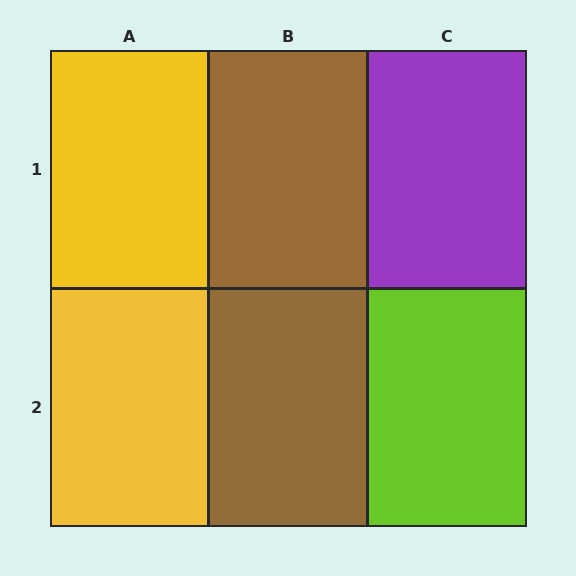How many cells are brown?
2 cells are brown.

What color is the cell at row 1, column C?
Purple.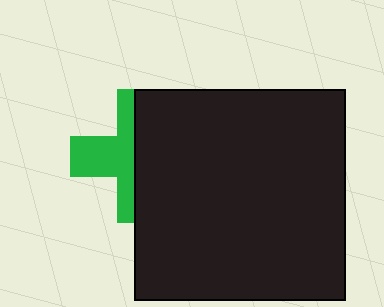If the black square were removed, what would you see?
You would see the complete green cross.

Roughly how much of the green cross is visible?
A small part of it is visible (roughly 44%).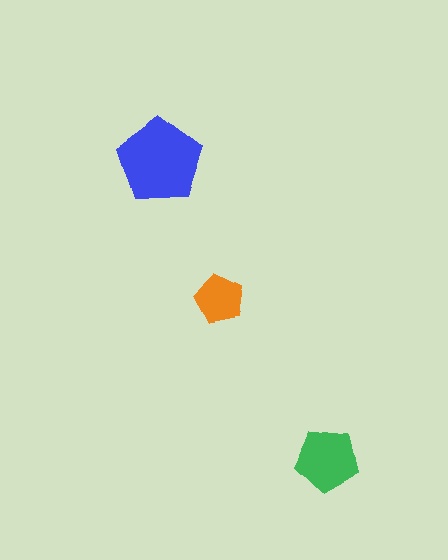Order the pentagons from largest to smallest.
the blue one, the green one, the orange one.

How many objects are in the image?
There are 3 objects in the image.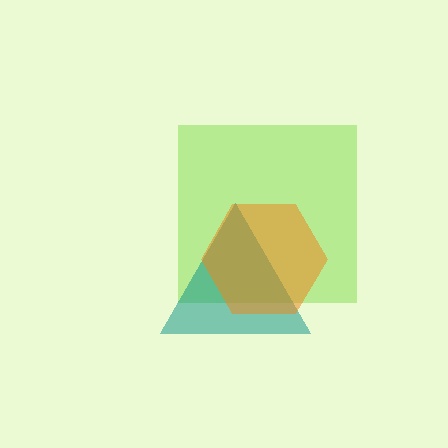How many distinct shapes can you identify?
There are 3 distinct shapes: a lime square, a teal triangle, an orange hexagon.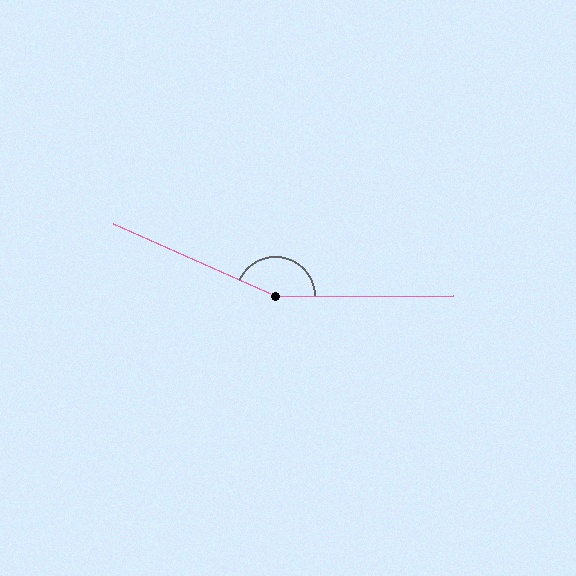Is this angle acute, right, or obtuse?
It is obtuse.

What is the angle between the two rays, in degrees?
Approximately 156 degrees.